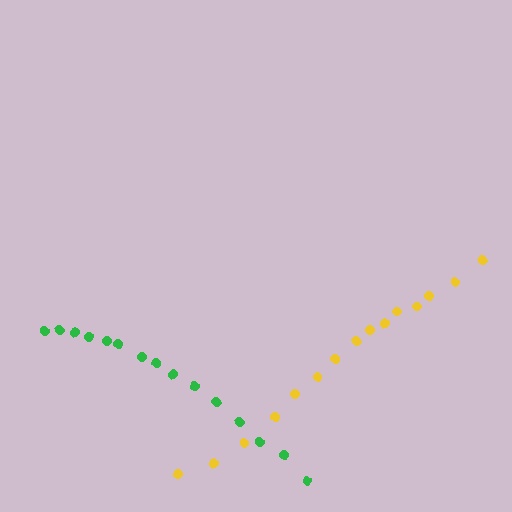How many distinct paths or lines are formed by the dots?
There are 2 distinct paths.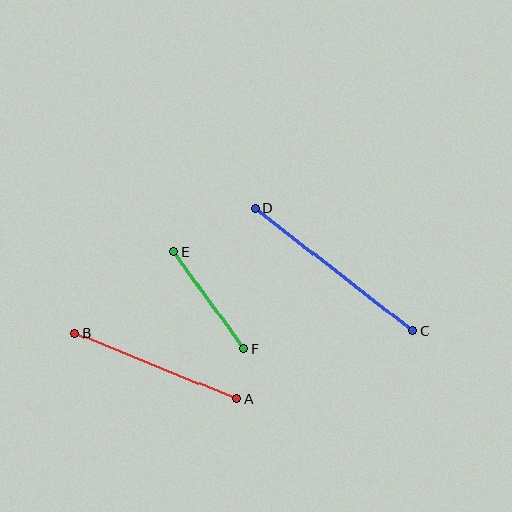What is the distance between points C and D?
The distance is approximately 199 pixels.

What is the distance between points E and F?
The distance is approximately 120 pixels.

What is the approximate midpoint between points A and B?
The midpoint is at approximately (156, 366) pixels.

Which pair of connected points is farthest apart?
Points C and D are farthest apart.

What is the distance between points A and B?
The distance is approximately 175 pixels.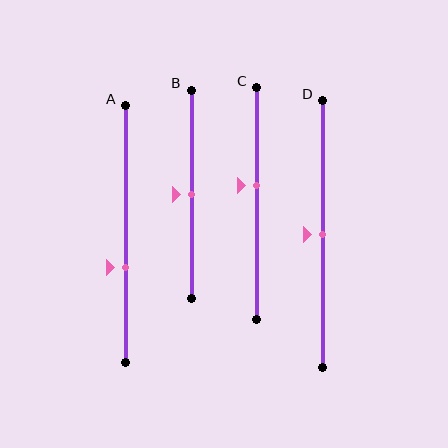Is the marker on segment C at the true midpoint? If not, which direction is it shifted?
No, the marker on segment C is shifted upward by about 8% of the segment length.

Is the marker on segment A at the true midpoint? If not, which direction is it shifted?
No, the marker on segment A is shifted downward by about 13% of the segment length.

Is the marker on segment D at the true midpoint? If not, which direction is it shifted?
Yes, the marker on segment D is at the true midpoint.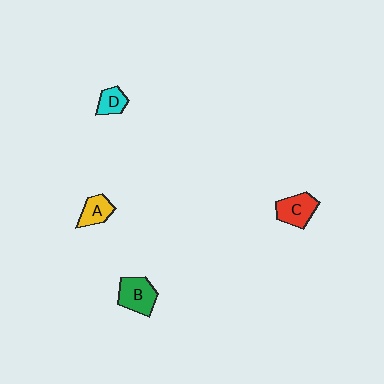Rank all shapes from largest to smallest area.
From largest to smallest: B (green), C (red), A (yellow), D (cyan).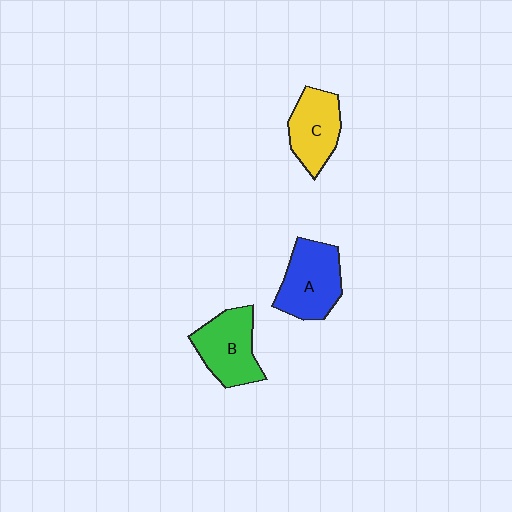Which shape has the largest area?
Shape A (blue).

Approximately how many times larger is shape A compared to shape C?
Approximately 1.2 times.